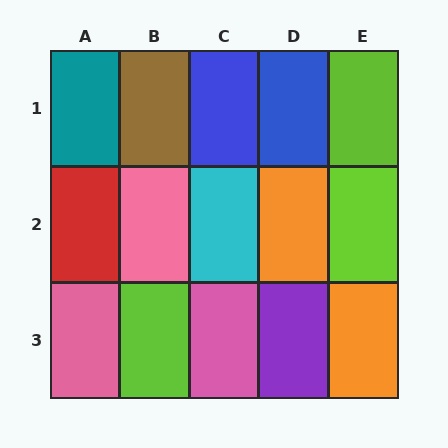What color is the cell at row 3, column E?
Orange.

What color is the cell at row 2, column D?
Orange.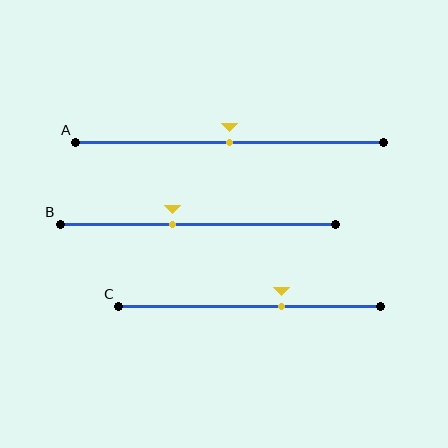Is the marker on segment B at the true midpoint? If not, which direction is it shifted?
No, the marker on segment B is shifted to the left by about 9% of the segment length.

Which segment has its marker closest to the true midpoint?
Segment A has its marker closest to the true midpoint.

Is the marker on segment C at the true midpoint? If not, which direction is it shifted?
No, the marker on segment C is shifted to the right by about 12% of the segment length.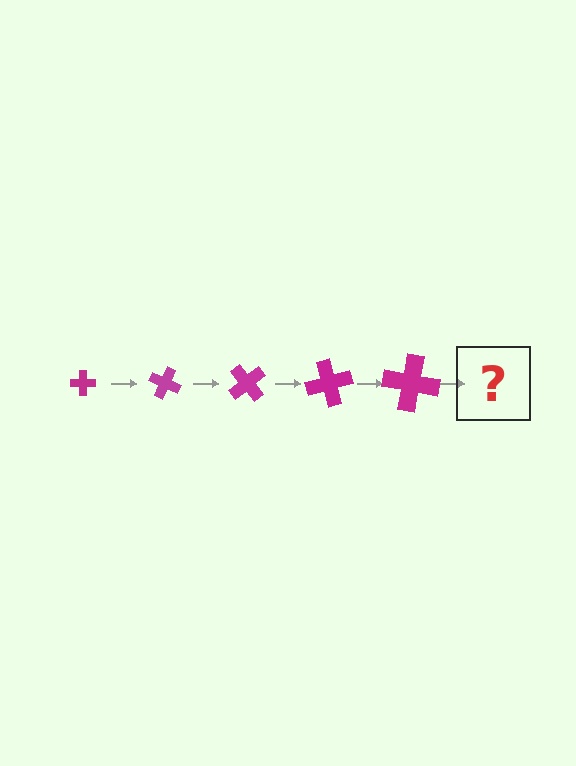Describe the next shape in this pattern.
It should be a cross, larger than the previous one and rotated 125 degrees from the start.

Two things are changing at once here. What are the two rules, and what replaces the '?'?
The two rules are that the cross grows larger each step and it rotates 25 degrees each step. The '?' should be a cross, larger than the previous one and rotated 125 degrees from the start.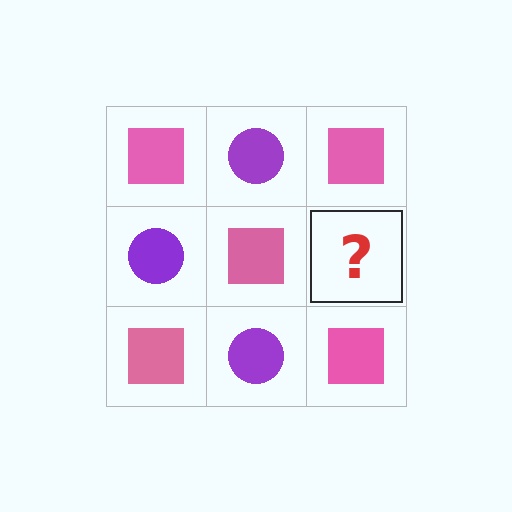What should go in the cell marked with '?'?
The missing cell should contain a purple circle.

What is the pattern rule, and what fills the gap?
The rule is that it alternates pink square and purple circle in a checkerboard pattern. The gap should be filled with a purple circle.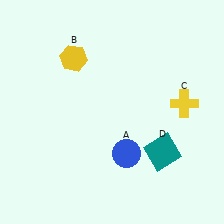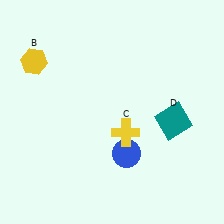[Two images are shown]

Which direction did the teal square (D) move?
The teal square (D) moved up.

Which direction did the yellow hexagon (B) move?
The yellow hexagon (B) moved left.